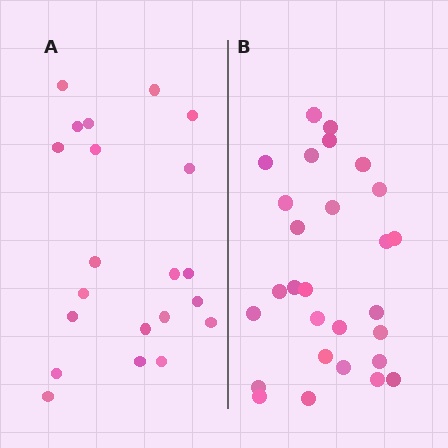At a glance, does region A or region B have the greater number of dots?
Region B (the right region) has more dots.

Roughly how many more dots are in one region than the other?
Region B has roughly 8 or so more dots than region A.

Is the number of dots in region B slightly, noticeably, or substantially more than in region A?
Region B has noticeably more, but not dramatically so. The ratio is roughly 1.3 to 1.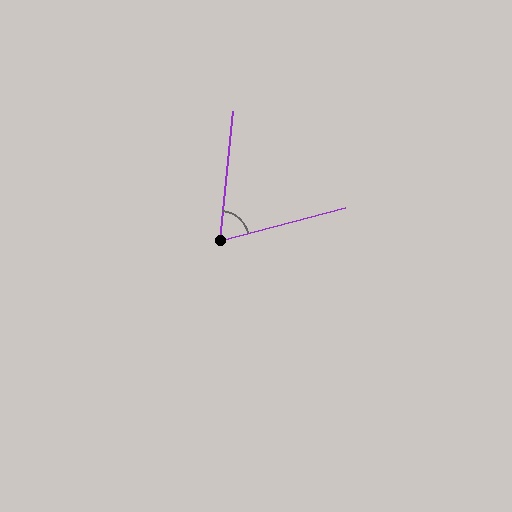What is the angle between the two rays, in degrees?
Approximately 69 degrees.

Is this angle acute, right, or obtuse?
It is acute.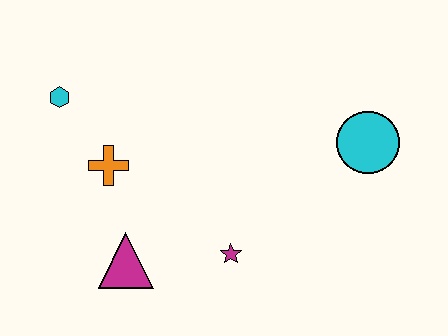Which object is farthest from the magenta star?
The cyan hexagon is farthest from the magenta star.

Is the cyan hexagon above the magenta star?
Yes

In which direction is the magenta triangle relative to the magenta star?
The magenta triangle is to the left of the magenta star.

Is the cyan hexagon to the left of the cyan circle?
Yes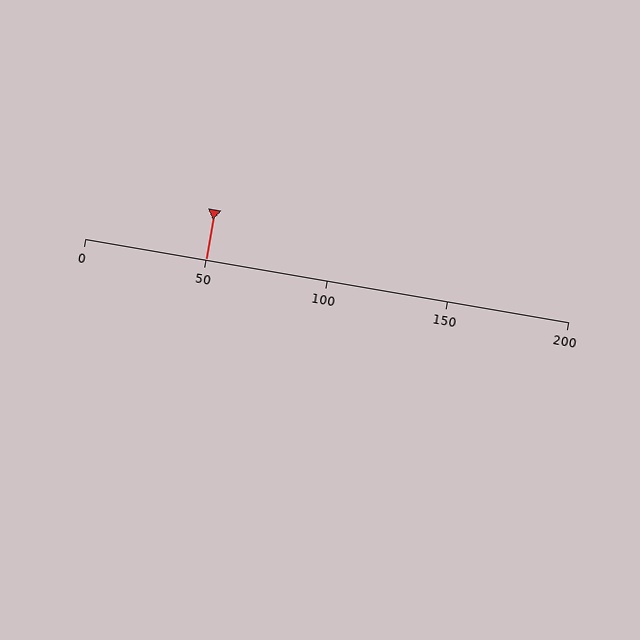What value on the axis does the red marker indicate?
The marker indicates approximately 50.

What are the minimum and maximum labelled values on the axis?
The axis runs from 0 to 200.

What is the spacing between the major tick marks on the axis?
The major ticks are spaced 50 apart.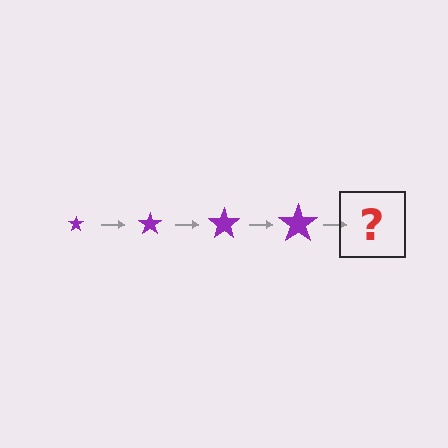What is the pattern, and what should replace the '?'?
The pattern is that the star gets progressively larger each step. The '?' should be a purple star, larger than the previous one.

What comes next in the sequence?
The next element should be a purple star, larger than the previous one.